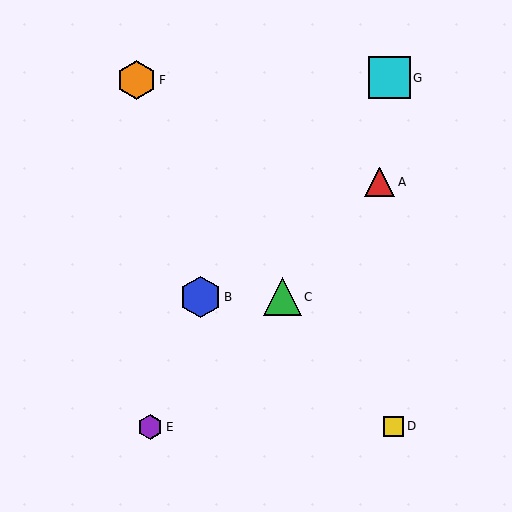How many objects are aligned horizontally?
2 objects (B, C) are aligned horizontally.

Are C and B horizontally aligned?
Yes, both are at y≈297.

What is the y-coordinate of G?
Object G is at y≈78.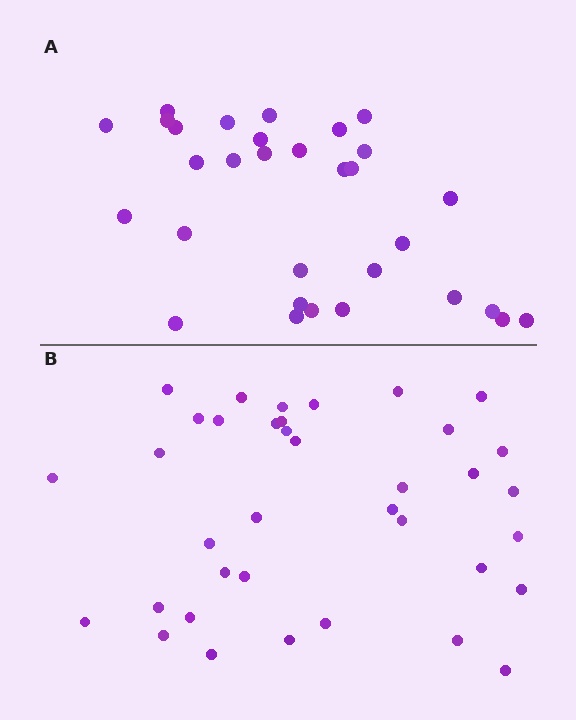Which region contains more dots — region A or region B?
Region B (the bottom region) has more dots.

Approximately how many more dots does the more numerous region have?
Region B has about 6 more dots than region A.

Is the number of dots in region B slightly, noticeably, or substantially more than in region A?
Region B has only slightly more — the two regions are fairly close. The ratio is roughly 1.2 to 1.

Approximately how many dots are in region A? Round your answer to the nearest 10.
About 30 dots. (The exact count is 31, which rounds to 30.)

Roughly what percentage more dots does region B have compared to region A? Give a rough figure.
About 20% more.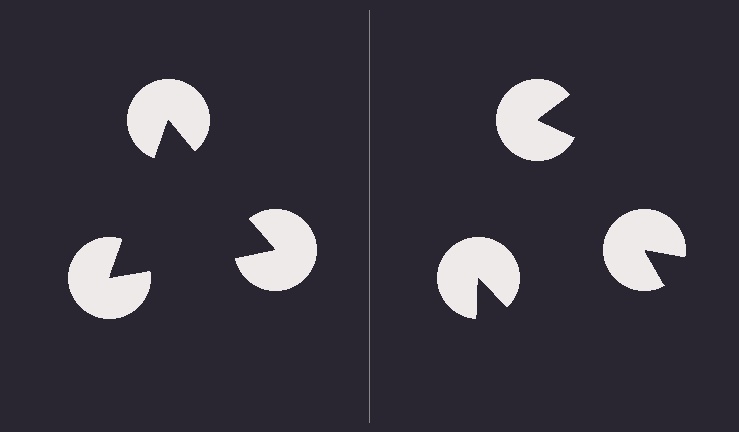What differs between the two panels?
The pac-man discs are positioned identically on both sides; only the wedge orientations differ. On the left they align to a triangle; on the right they are misaligned.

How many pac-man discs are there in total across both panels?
6 — 3 on each side.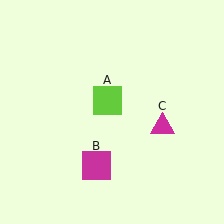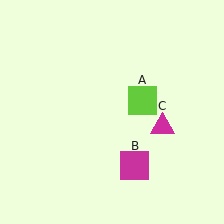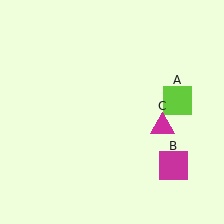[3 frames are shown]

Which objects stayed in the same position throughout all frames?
Magenta triangle (object C) remained stationary.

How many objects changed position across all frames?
2 objects changed position: lime square (object A), magenta square (object B).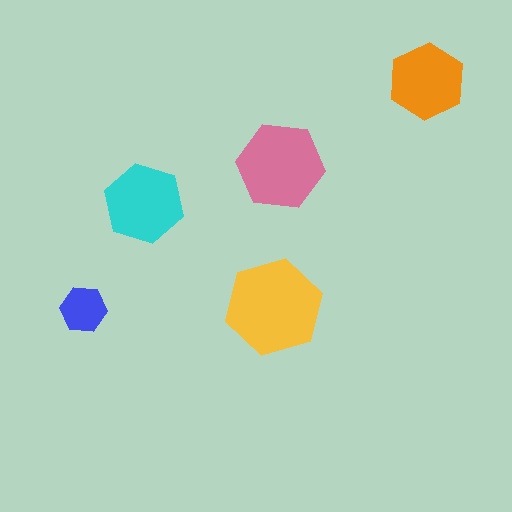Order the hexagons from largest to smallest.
the yellow one, the pink one, the cyan one, the orange one, the blue one.